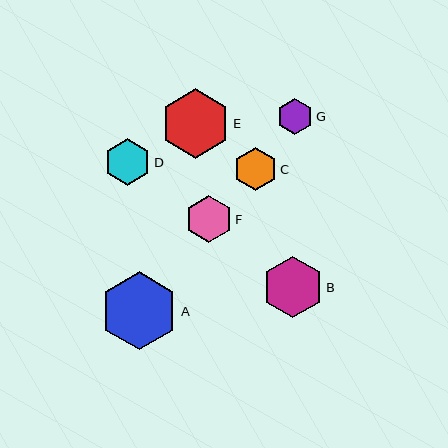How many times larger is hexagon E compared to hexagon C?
Hexagon E is approximately 1.6 times the size of hexagon C.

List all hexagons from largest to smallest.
From largest to smallest: A, E, B, F, D, C, G.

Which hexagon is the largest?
Hexagon A is the largest with a size of approximately 78 pixels.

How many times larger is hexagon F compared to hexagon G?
Hexagon F is approximately 1.3 times the size of hexagon G.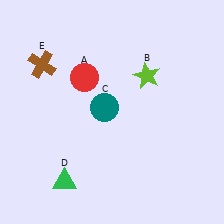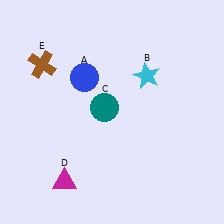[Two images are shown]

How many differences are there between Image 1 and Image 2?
There are 3 differences between the two images.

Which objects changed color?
A changed from red to blue. B changed from lime to cyan. D changed from green to magenta.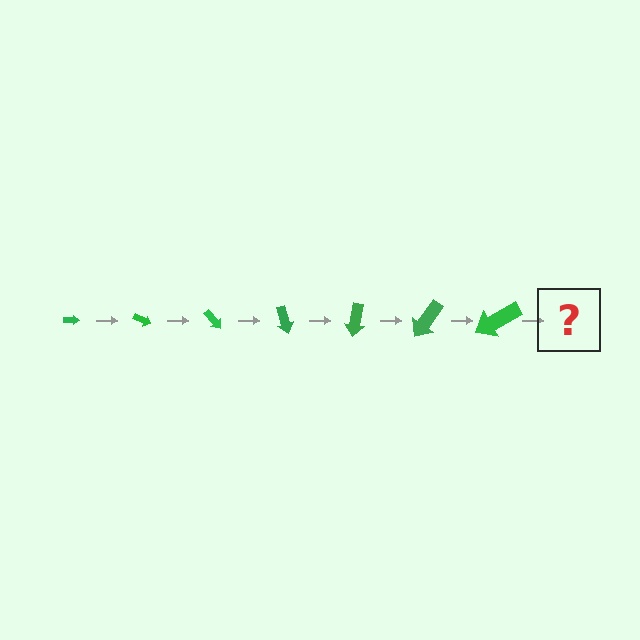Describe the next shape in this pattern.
It should be an arrow, larger than the previous one and rotated 175 degrees from the start.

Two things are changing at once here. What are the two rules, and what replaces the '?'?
The two rules are that the arrow grows larger each step and it rotates 25 degrees each step. The '?' should be an arrow, larger than the previous one and rotated 175 degrees from the start.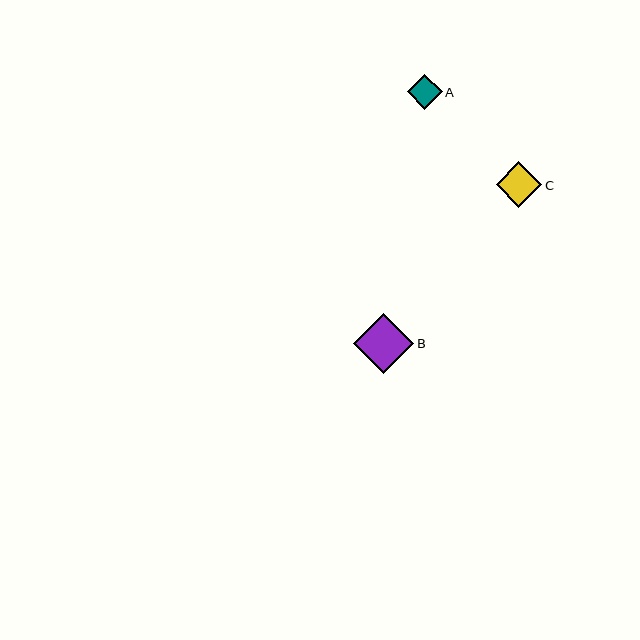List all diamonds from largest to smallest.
From largest to smallest: B, C, A.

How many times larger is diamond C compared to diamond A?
Diamond C is approximately 1.3 times the size of diamond A.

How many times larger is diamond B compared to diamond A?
Diamond B is approximately 1.7 times the size of diamond A.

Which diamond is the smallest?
Diamond A is the smallest with a size of approximately 35 pixels.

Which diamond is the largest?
Diamond B is the largest with a size of approximately 60 pixels.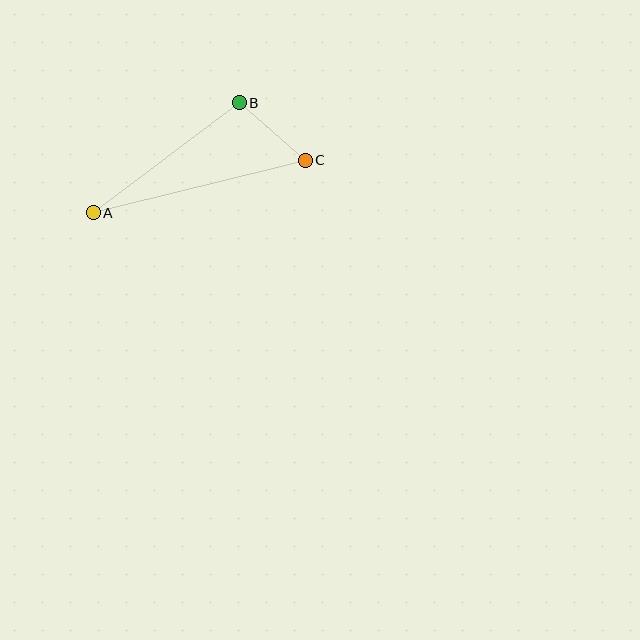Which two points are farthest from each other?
Points A and C are farthest from each other.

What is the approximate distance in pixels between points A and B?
The distance between A and B is approximately 183 pixels.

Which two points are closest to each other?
Points B and C are closest to each other.